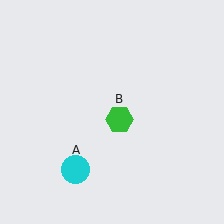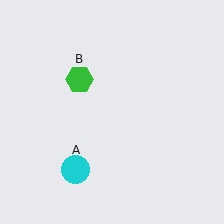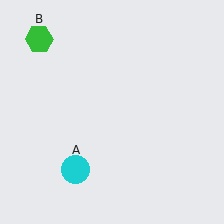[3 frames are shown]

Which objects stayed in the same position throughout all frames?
Cyan circle (object A) remained stationary.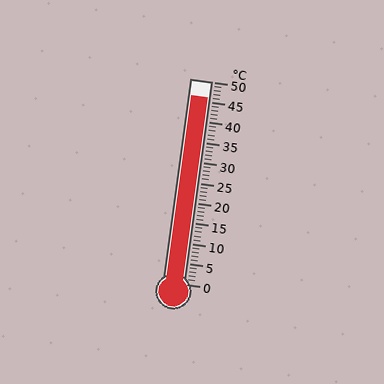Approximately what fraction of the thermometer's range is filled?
The thermometer is filled to approximately 90% of its range.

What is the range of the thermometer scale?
The thermometer scale ranges from 0°C to 50°C.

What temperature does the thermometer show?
The thermometer shows approximately 46°C.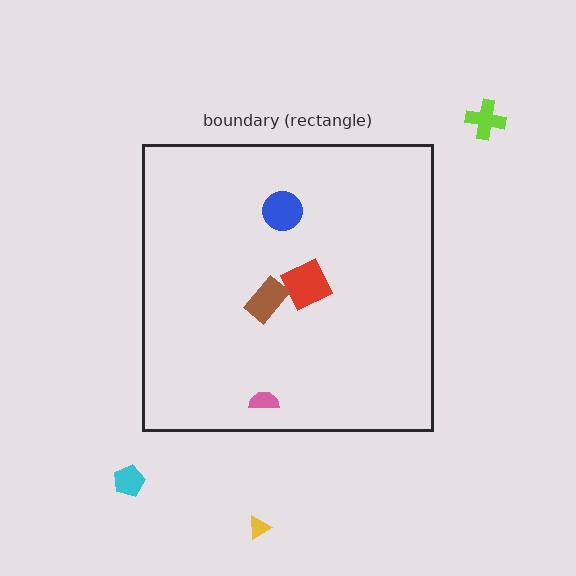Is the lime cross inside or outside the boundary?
Outside.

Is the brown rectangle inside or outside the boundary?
Inside.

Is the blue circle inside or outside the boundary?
Inside.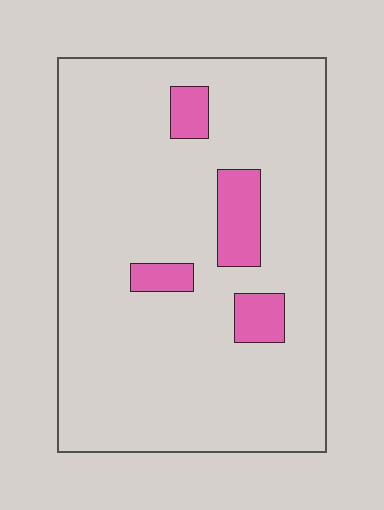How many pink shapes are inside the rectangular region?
4.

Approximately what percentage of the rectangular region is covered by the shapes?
Approximately 10%.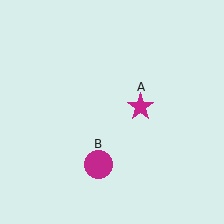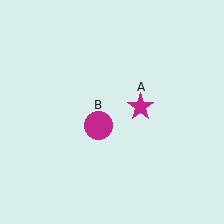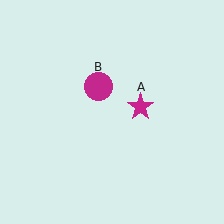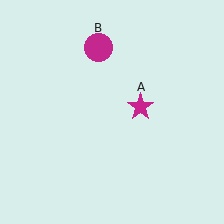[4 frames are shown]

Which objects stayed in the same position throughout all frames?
Magenta star (object A) remained stationary.